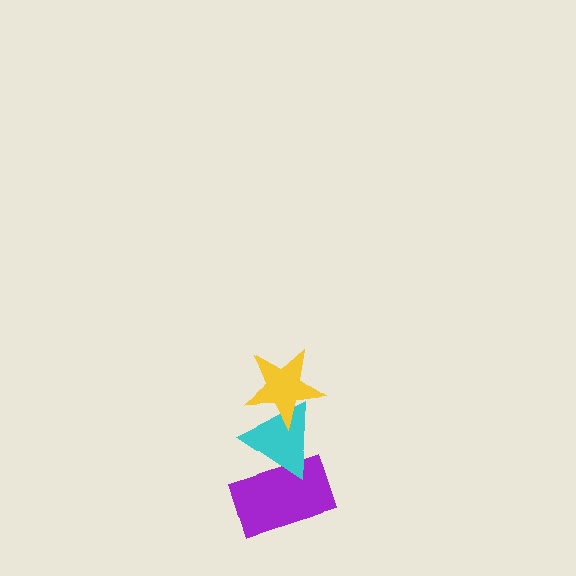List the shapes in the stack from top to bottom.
From top to bottom: the yellow star, the cyan triangle, the purple rectangle.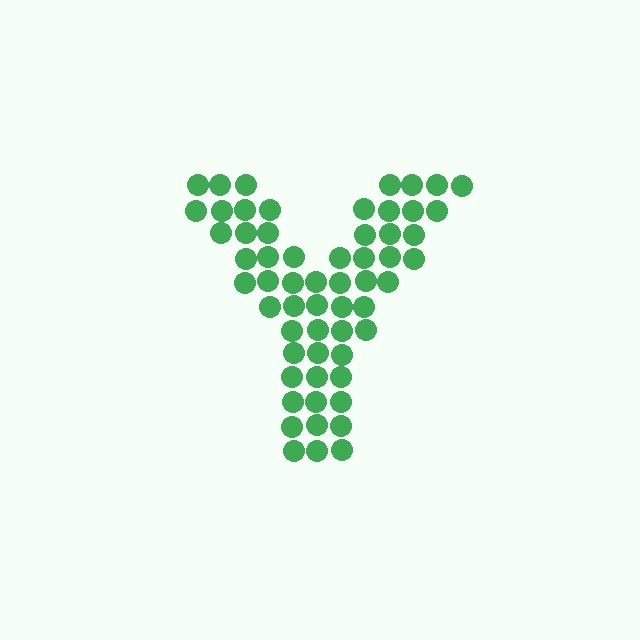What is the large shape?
The large shape is the letter Y.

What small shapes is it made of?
It is made of small circles.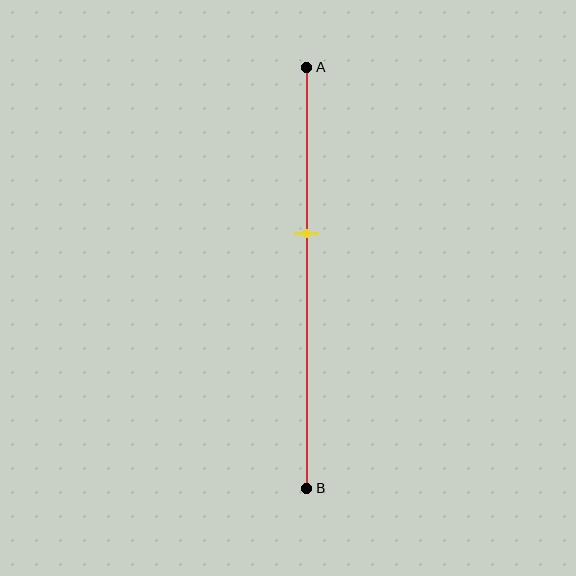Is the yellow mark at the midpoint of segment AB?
No, the mark is at about 40% from A, not at the 50% midpoint.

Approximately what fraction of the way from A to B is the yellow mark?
The yellow mark is approximately 40% of the way from A to B.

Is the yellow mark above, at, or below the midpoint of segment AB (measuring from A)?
The yellow mark is above the midpoint of segment AB.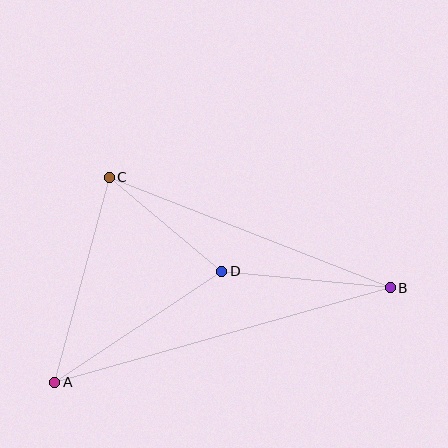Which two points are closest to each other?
Points C and D are closest to each other.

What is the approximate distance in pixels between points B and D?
The distance between B and D is approximately 169 pixels.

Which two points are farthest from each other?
Points A and B are farthest from each other.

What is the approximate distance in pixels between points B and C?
The distance between B and C is approximately 302 pixels.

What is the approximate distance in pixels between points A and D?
The distance between A and D is approximately 201 pixels.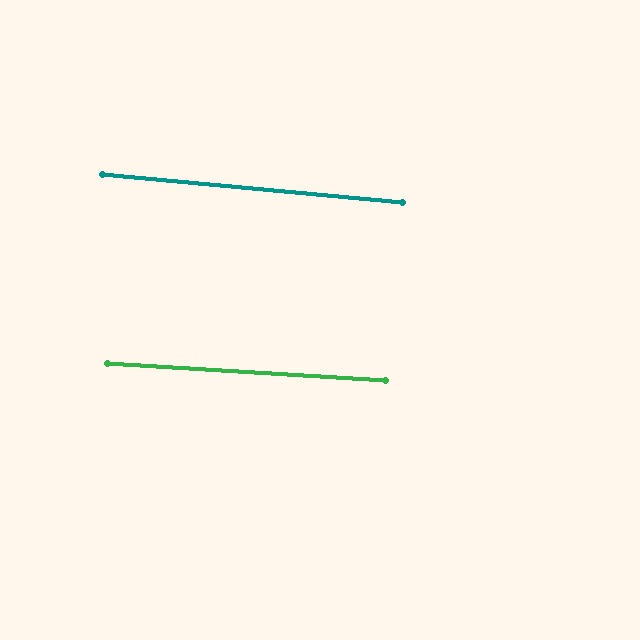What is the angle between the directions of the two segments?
Approximately 2 degrees.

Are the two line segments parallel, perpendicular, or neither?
Parallel — their directions differ by only 1.9°.